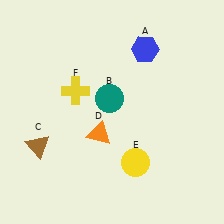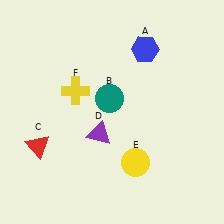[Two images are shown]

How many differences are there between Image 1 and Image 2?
There are 2 differences between the two images.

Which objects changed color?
C changed from brown to red. D changed from orange to purple.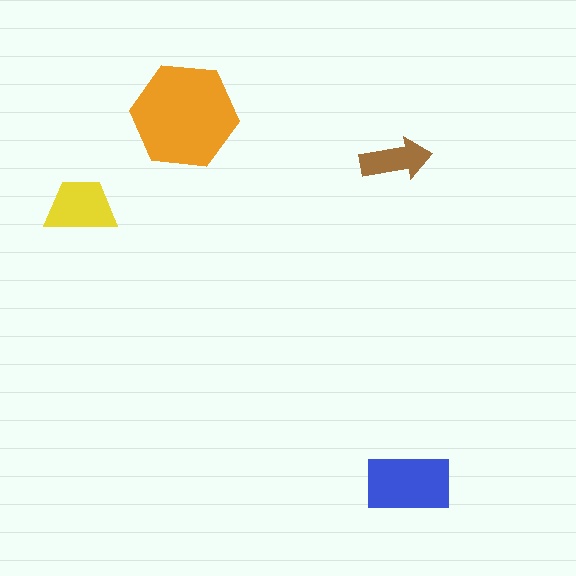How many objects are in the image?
There are 4 objects in the image.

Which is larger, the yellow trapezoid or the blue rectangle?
The blue rectangle.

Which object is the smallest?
The brown arrow.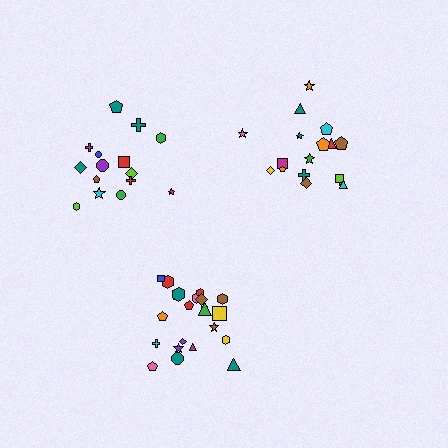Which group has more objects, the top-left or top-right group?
The top-right group.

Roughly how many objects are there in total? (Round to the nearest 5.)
Roughly 55 objects in total.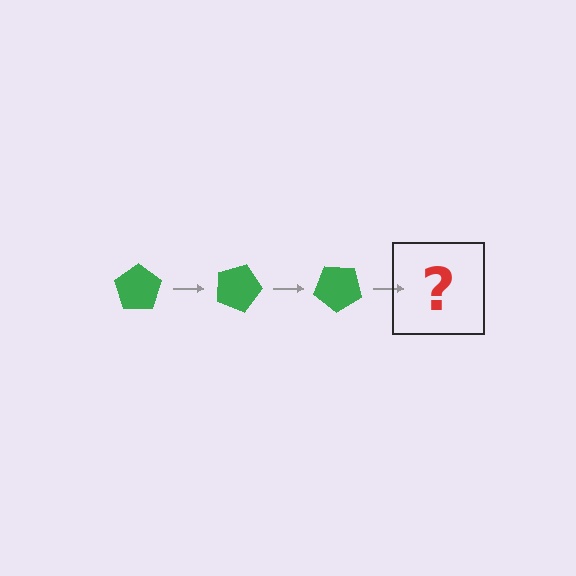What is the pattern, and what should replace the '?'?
The pattern is that the pentagon rotates 20 degrees each step. The '?' should be a green pentagon rotated 60 degrees.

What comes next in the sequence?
The next element should be a green pentagon rotated 60 degrees.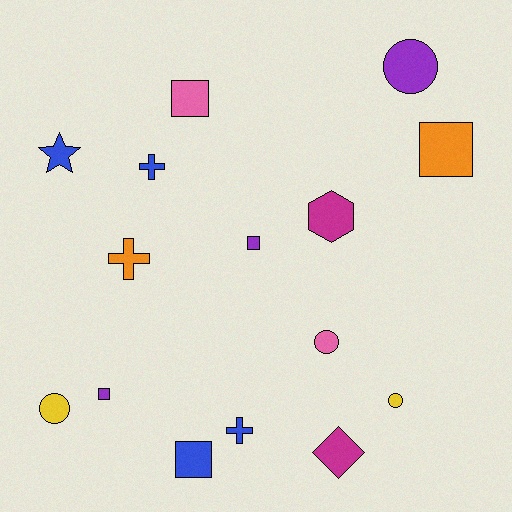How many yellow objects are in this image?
There are 2 yellow objects.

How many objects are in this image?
There are 15 objects.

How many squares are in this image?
There are 5 squares.